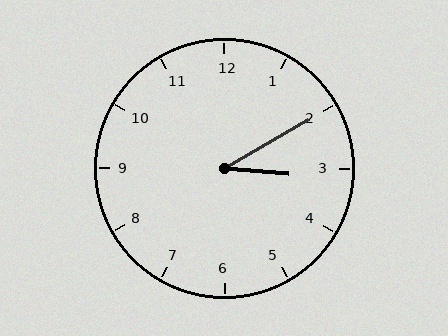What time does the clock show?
3:10.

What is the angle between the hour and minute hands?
Approximately 35 degrees.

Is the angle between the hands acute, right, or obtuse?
It is acute.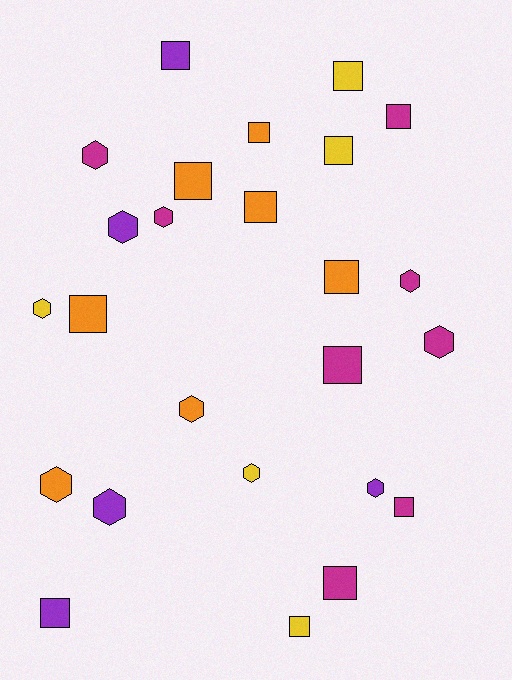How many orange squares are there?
There are 5 orange squares.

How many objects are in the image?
There are 25 objects.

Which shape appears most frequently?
Square, with 14 objects.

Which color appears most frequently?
Magenta, with 8 objects.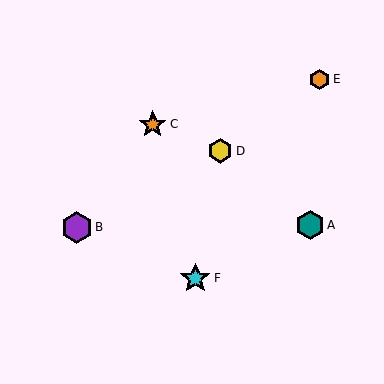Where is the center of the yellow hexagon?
The center of the yellow hexagon is at (220, 151).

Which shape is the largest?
The purple hexagon (labeled B) is the largest.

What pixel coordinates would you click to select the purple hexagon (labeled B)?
Click at (77, 227) to select the purple hexagon B.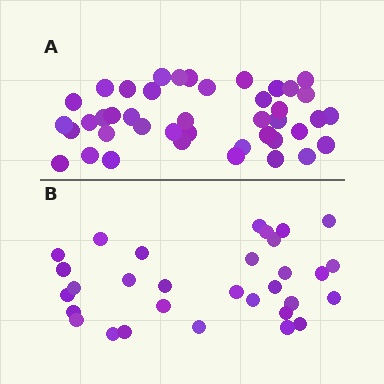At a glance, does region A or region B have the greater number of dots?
Region A (the top region) has more dots.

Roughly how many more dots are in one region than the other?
Region A has roughly 12 or so more dots than region B.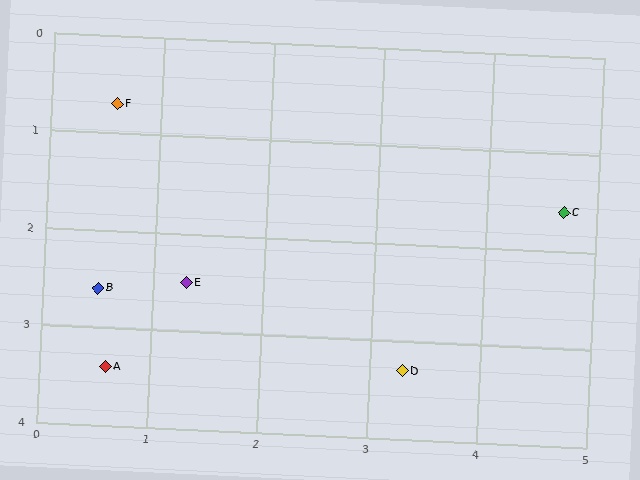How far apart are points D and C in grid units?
Points D and C are about 2.2 grid units apart.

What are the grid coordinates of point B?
Point B is at approximately (0.5, 2.6).